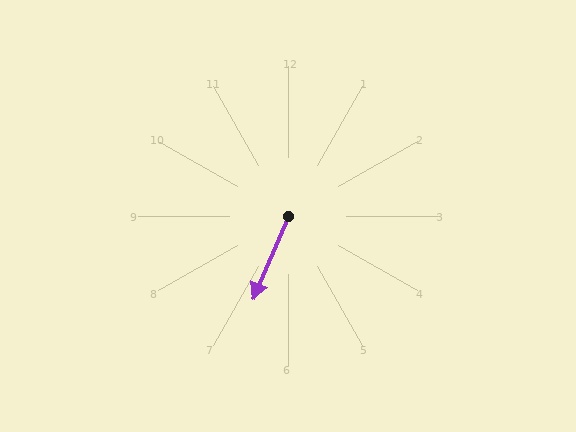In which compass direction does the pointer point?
Southwest.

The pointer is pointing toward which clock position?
Roughly 7 o'clock.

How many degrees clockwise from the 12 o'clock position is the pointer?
Approximately 203 degrees.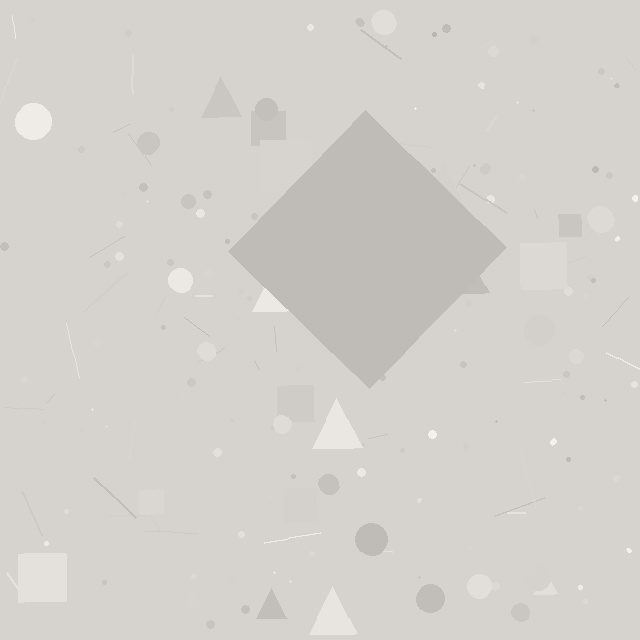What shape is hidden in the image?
A diamond is hidden in the image.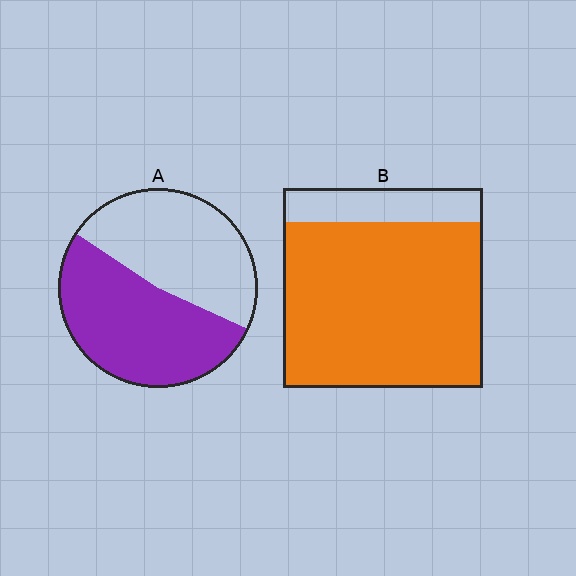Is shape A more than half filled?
Roughly half.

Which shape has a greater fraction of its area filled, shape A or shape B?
Shape B.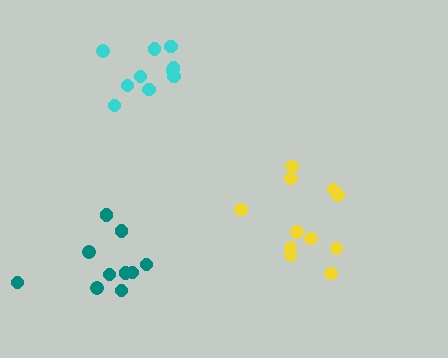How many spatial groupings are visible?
There are 3 spatial groupings.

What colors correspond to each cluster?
The clusters are colored: cyan, teal, yellow.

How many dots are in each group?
Group 1: 10 dots, Group 2: 10 dots, Group 3: 11 dots (31 total).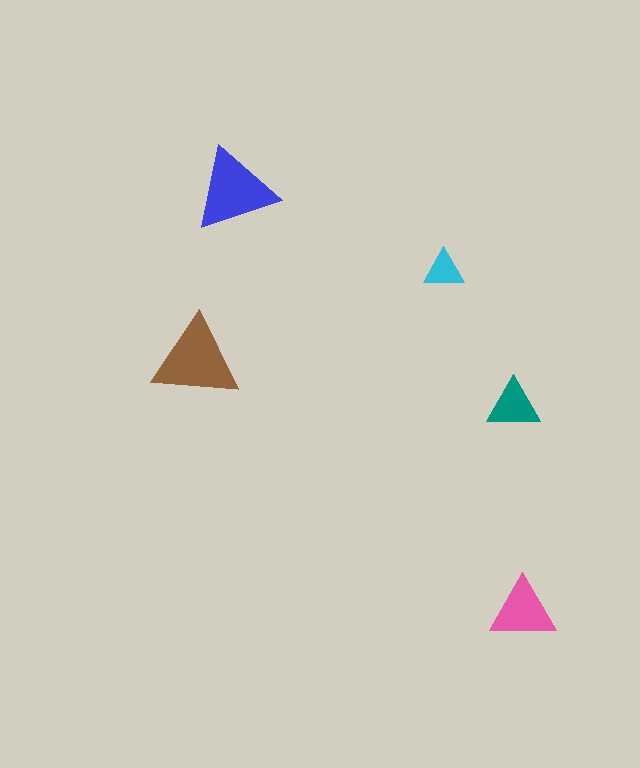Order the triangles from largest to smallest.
the brown one, the blue one, the pink one, the teal one, the cyan one.